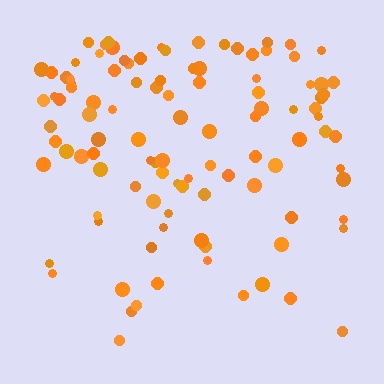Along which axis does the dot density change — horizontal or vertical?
Vertical.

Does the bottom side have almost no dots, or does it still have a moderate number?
Still a moderate number, just noticeably fewer than the top.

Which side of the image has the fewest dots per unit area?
The bottom.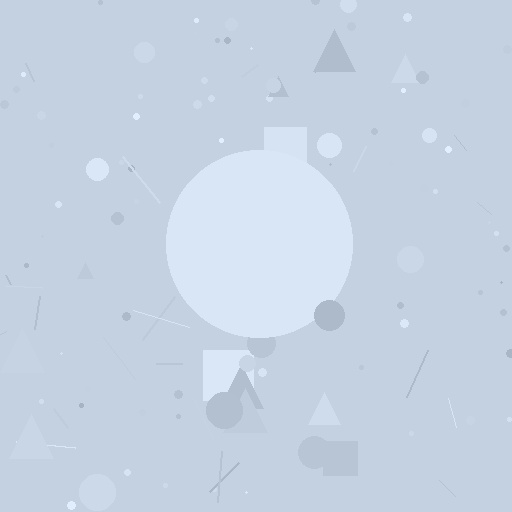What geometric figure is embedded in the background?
A circle is embedded in the background.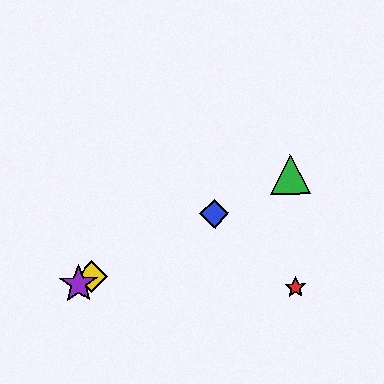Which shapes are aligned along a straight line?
The blue diamond, the green triangle, the yellow diamond, the purple star are aligned along a straight line.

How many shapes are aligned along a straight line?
4 shapes (the blue diamond, the green triangle, the yellow diamond, the purple star) are aligned along a straight line.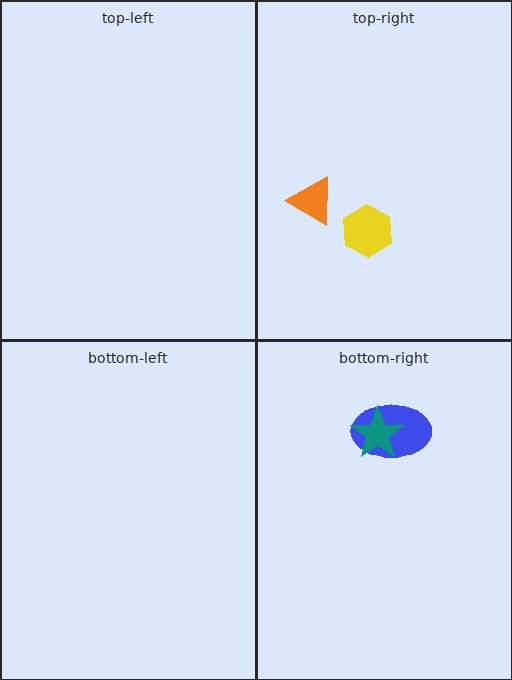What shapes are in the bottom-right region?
The blue ellipse, the teal star.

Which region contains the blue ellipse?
The bottom-right region.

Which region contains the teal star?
The bottom-right region.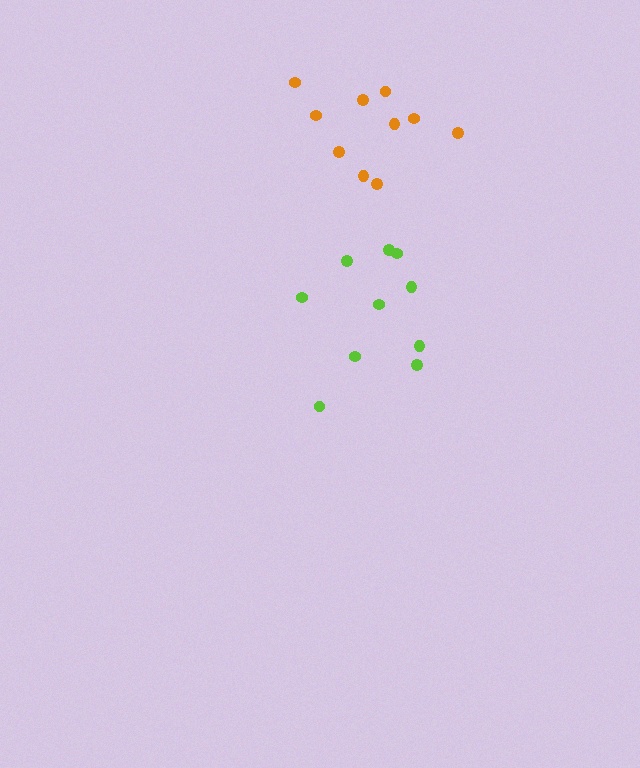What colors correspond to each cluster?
The clusters are colored: orange, lime.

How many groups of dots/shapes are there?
There are 2 groups.